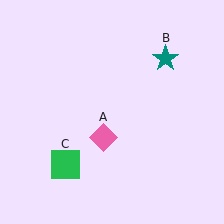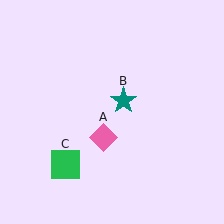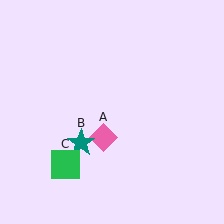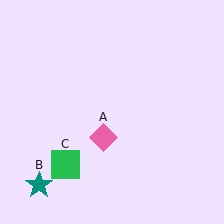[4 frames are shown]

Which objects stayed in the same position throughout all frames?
Pink diamond (object A) and green square (object C) remained stationary.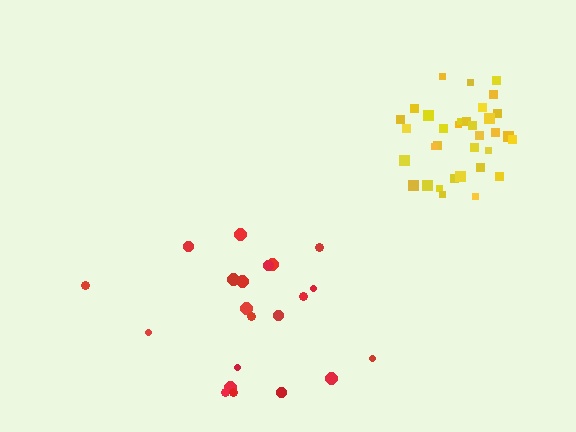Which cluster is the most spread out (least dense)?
Red.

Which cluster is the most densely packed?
Yellow.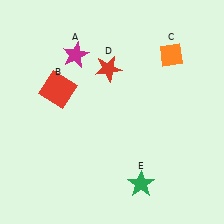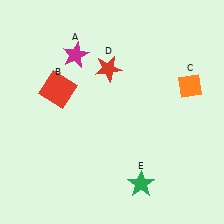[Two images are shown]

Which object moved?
The orange diamond (C) moved down.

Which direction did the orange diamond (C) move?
The orange diamond (C) moved down.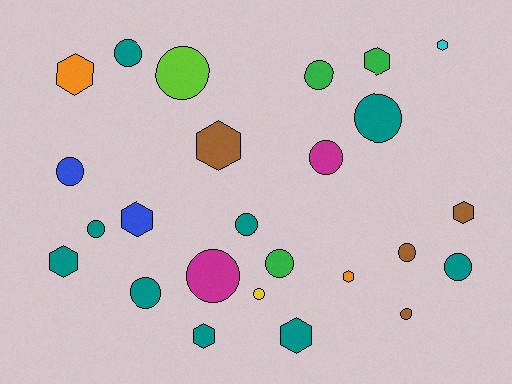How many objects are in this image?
There are 25 objects.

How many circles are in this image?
There are 15 circles.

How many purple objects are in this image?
There are no purple objects.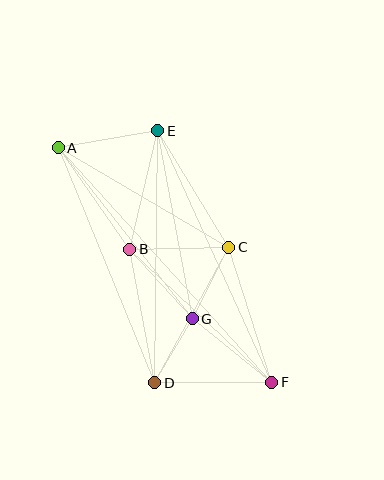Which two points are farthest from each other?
Points A and F are farthest from each other.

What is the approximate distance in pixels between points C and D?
The distance between C and D is approximately 154 pixels.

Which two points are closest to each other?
Points D and G are closest to each other.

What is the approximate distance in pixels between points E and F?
The distance between E and F is approximately 277 pixels.